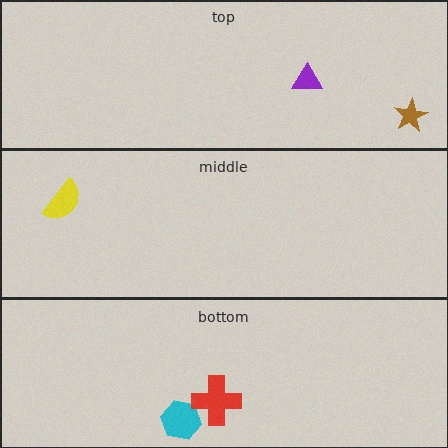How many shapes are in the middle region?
1.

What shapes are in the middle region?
The yellow semicircle.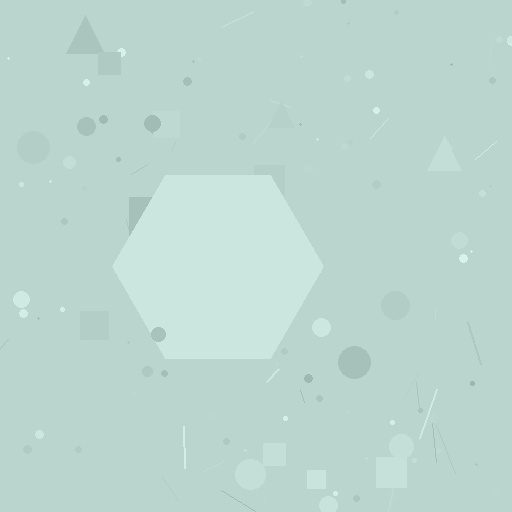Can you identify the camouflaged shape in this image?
The camouflaged shape is a hexagon.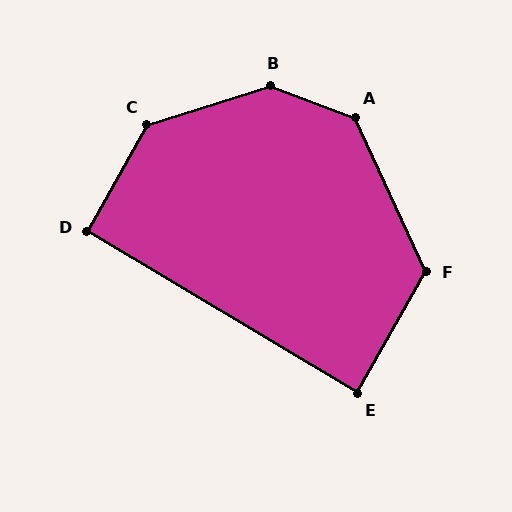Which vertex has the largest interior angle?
B, at approximately 142 degrees.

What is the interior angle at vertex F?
Approximately 126 degrees (obtuse).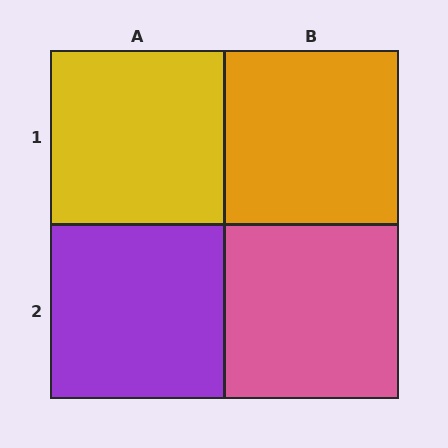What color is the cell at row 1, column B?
Orange.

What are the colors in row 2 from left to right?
Purple, pink.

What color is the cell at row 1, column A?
Yellow.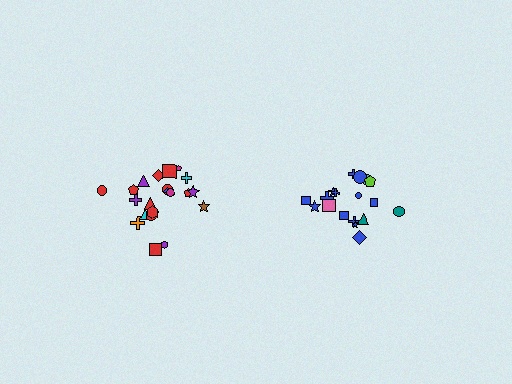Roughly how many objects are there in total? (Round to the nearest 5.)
Roughly 40 objects in total.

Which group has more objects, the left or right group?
The left group.